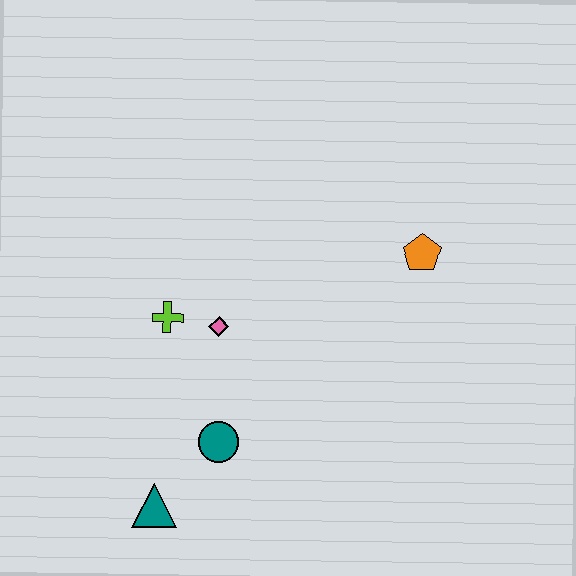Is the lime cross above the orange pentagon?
No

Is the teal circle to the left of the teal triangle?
No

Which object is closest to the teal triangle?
The teal circle is closest to the teal triangle.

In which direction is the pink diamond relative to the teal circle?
The pink diamond is above the teal circle.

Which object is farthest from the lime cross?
The orange pentagon is farthest from the lime cross.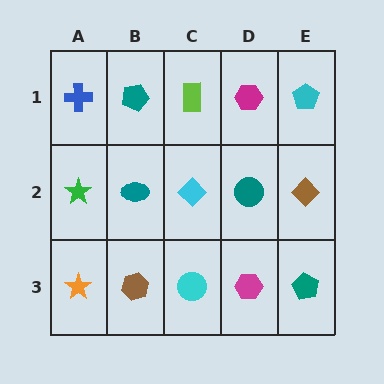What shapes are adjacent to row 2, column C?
A lime rectangle (row 1, column C), a cyan circle (row 3, column C), a teal ellipse (row 2, column B), a teal circle (row 2, column D).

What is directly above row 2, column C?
A lime rectangle.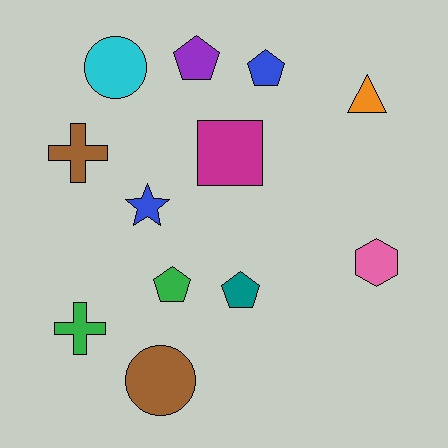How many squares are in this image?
There is 1 square.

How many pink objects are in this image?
There is 1 pink object.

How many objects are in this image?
There are 12 objects.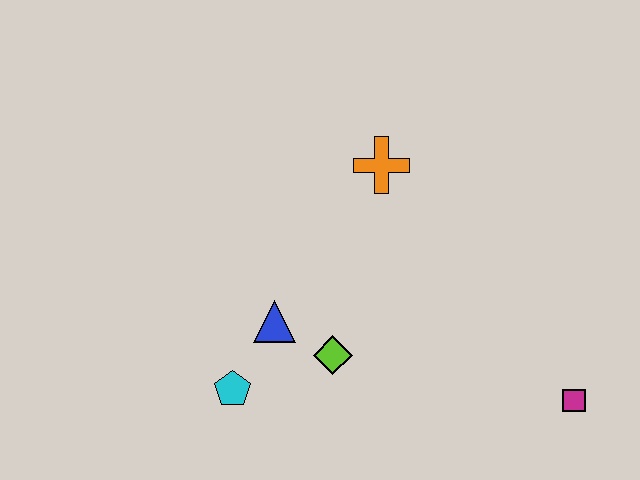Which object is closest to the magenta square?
The lime diamond is closest to the magenta square.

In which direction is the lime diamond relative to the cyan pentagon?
The lime diamond is to the right of the cyan pentagon.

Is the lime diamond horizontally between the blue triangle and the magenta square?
Yes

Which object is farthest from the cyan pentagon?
The magenta square is farthest from the cyan pentagon.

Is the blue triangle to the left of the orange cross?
Yes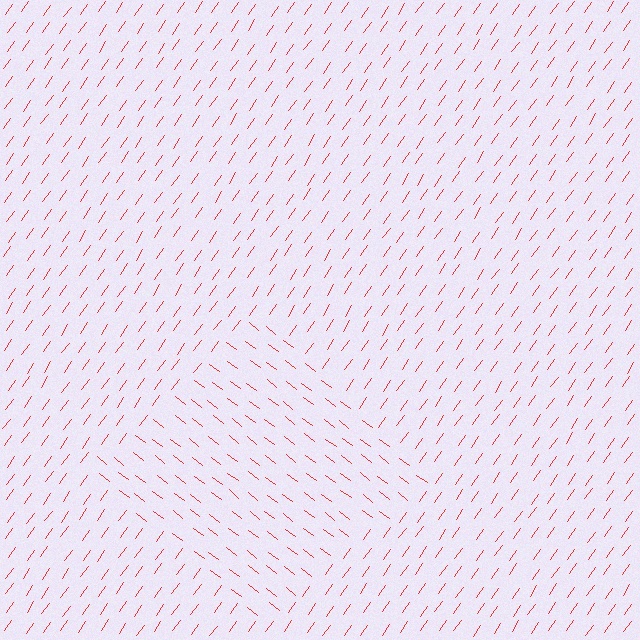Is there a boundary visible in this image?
Yes, there is a texture boundary formed by a change in line orientation.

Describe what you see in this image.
The image is filled with small red line segments. A diamond region in the image has lines oriented differently from the surrounding lines, creating a visible texture boundary.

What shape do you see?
I see a diamond.